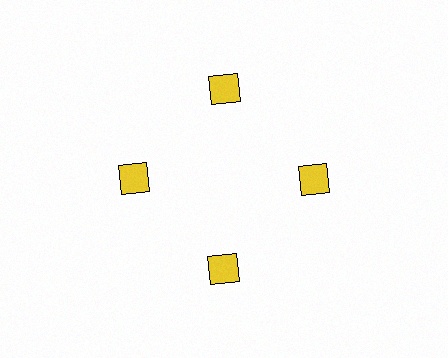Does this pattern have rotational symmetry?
Yes, this pattern has 4-fold rotational symmetry. It looks the same after rotating 90 degrees around the center.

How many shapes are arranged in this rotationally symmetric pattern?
There are 4 shapes, arranged in 4 groups of 1.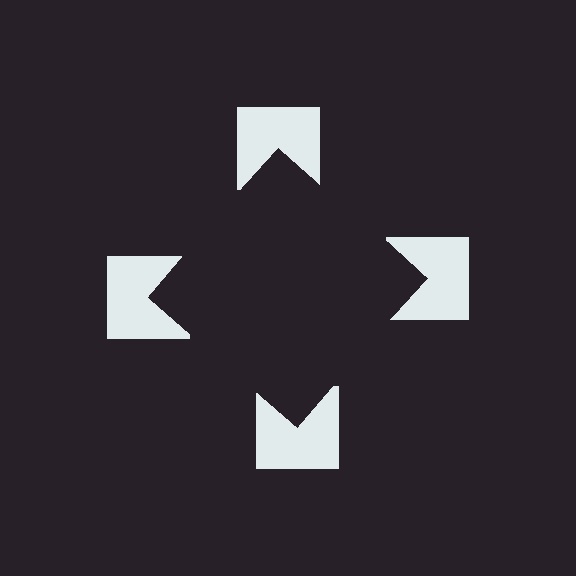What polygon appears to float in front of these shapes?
An illusory square — its edges are inferred from the aligned wedge cuts in the notched squares, not physically drawn.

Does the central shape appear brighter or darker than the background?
It typically appears slightly darker than the background, even though no actual brightness change is drawn.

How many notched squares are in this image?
There are 4 — one at each vertex of the illusory square.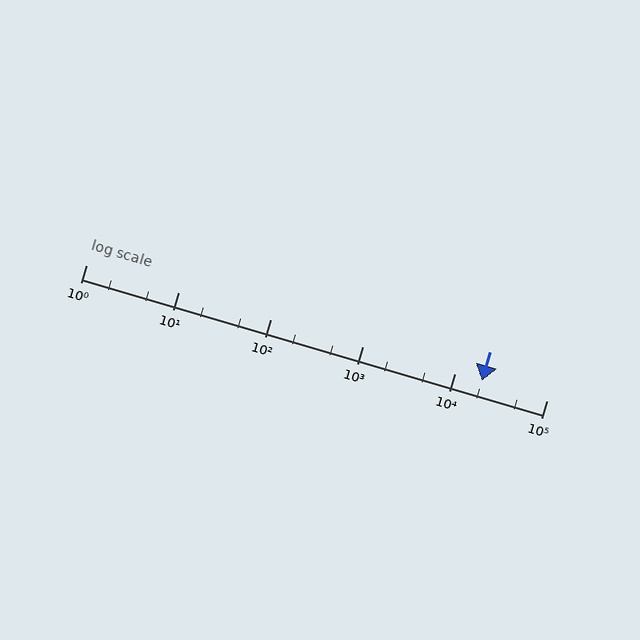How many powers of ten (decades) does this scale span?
The scale spans 5 decades, from 1 to 100000.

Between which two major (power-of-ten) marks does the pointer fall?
The pointer is between 10000 and 100000.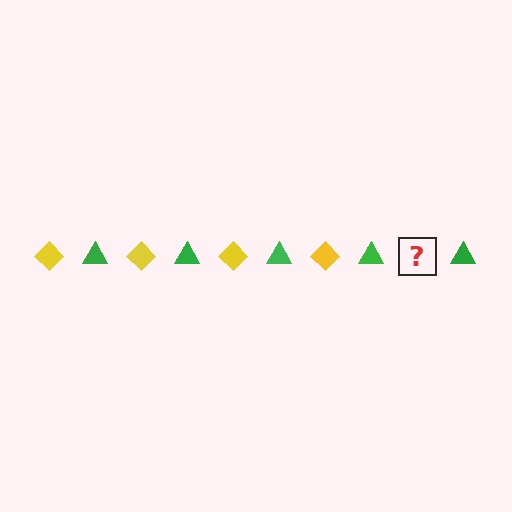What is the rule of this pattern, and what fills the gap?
The rule is that the pattern alternates between yellow diamond and green triangle. The gap should be filled with a yellow diamond.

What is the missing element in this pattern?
The missing element is a yellow diamond.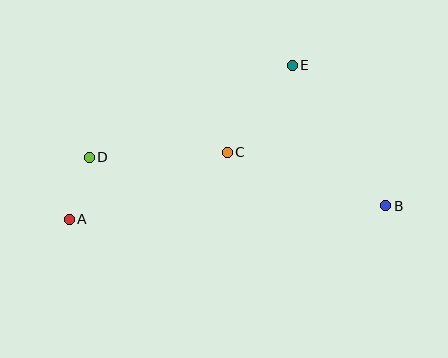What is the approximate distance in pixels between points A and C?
The distance between A and C is approximately 172 pixels.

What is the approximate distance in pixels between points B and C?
The distance between B and C is approximately 167 pixels.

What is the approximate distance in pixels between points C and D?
The distance between C and D is approximately 138 pixels.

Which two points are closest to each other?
Points A and D are closest to each other.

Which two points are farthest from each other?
Points A and B are farthest from each other.